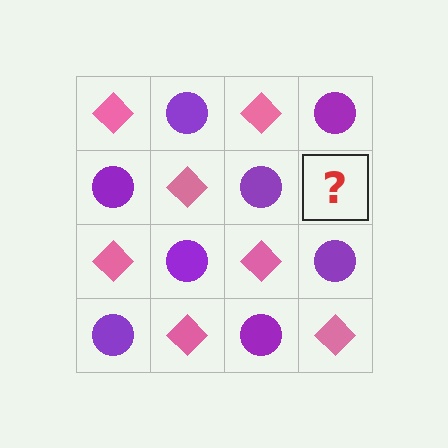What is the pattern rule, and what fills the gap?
The rule is that it alternates pink diamond and purple circle in a checkerboard pattern. The gap should be filled with a pink diamond.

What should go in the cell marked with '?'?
The missing cell should contain a pink diamond.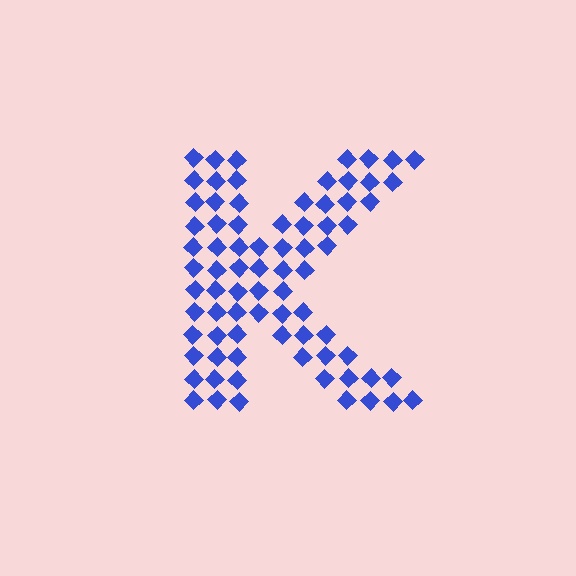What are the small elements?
The small elements are diamonds.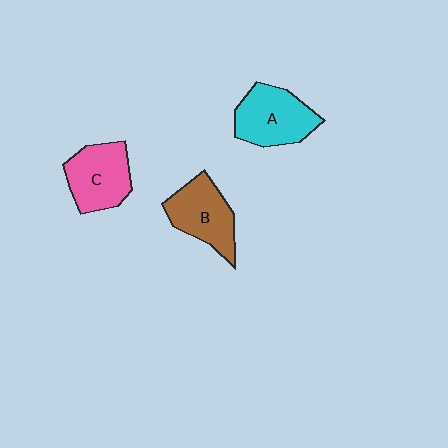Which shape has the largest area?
Shape A (cyan).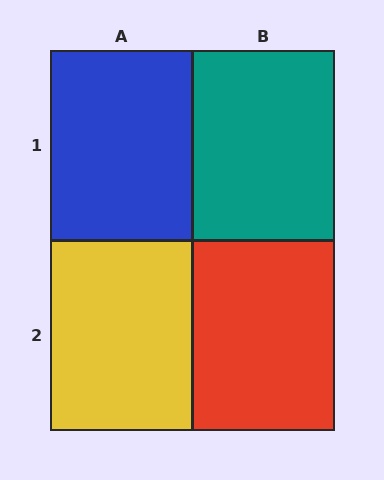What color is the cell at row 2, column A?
Yellow.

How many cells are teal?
1 cell is teal.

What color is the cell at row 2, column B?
Red.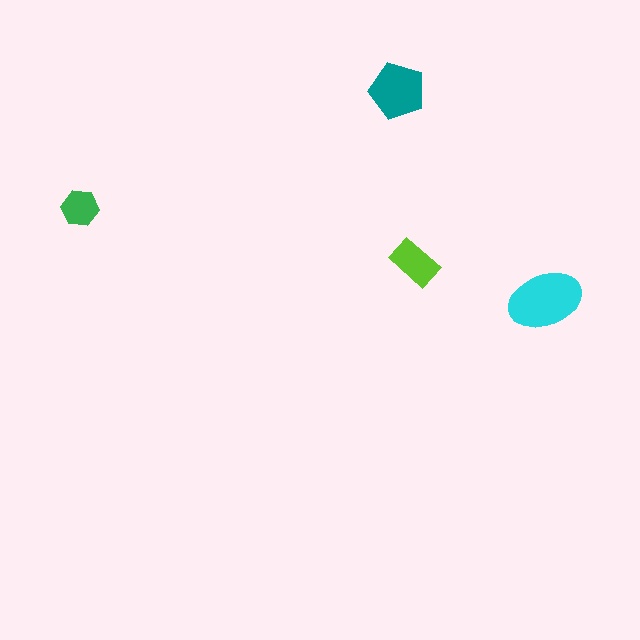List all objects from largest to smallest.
The cyan ellipse, the teal pentagon, the lime rectangle, the green hexagon.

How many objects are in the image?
There are 4 objects in the image.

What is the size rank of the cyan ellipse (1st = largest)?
1st.